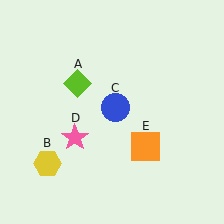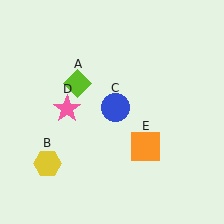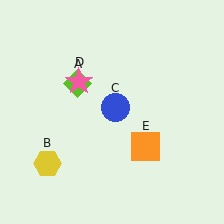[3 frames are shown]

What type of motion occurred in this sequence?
The pink star (object D) rotated clockwise around the center of the scene.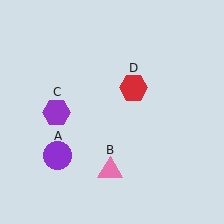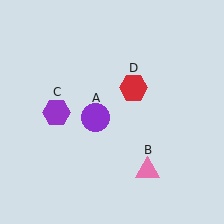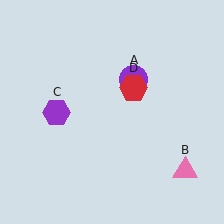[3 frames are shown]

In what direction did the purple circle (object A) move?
The purple circle (object A) moved up and to the right.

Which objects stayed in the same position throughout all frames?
Purple hexagon (object C) and red hexagon (object D) remained stationary.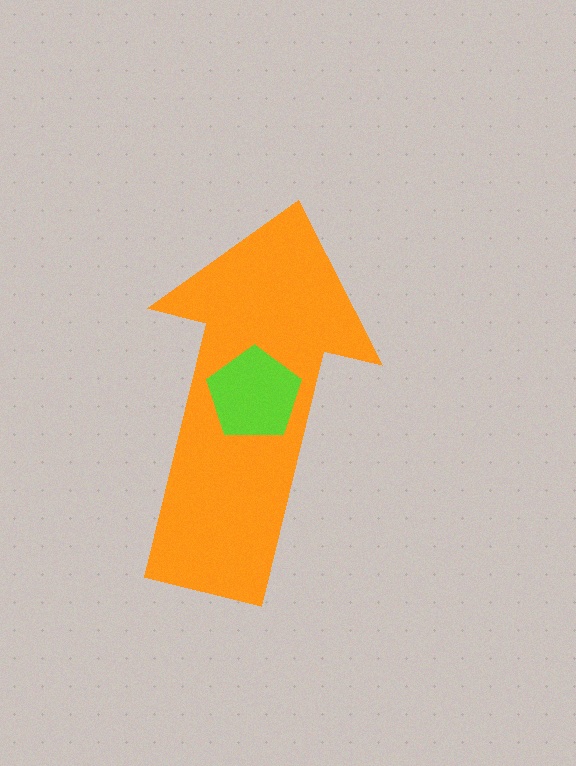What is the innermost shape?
The lime pentagon.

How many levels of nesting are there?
2.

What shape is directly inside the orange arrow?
The lime pentagon.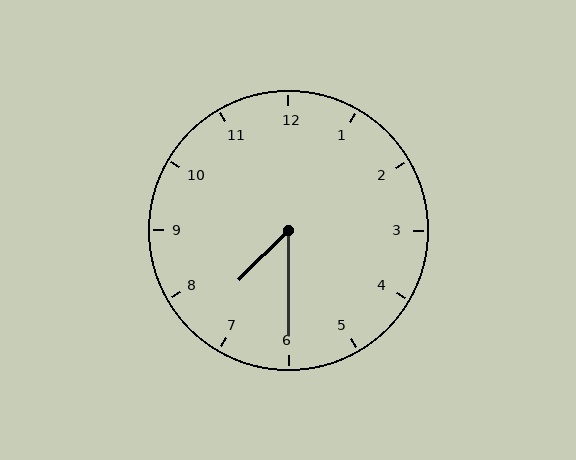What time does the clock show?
7:30.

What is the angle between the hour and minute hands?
Approximately 45 degrees.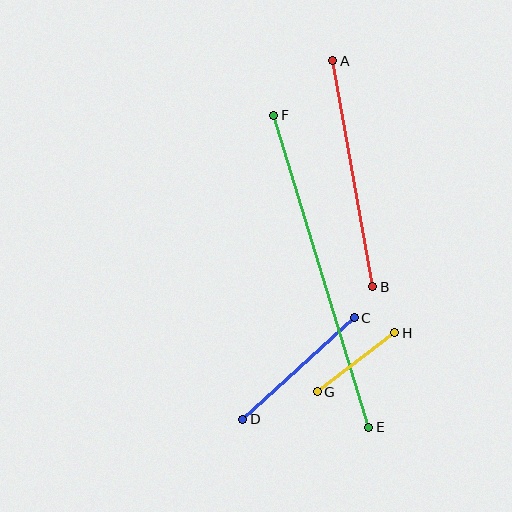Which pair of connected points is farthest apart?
Points E and F are farthest apart.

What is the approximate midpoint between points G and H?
The midpoint is at approximately (356, 362) pixels.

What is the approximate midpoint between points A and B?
The midpoint is at approximately (353, 174) pixels.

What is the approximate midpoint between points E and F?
The midpoint is at approximately (321, 271) pixels.